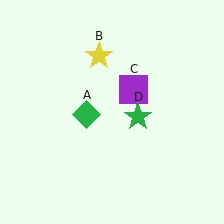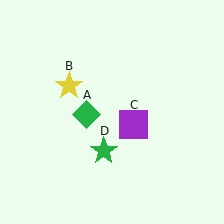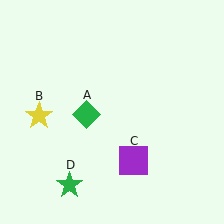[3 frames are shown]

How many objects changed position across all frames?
3 objects changed position: yellow star (object B), purple square (object C), green star (object D).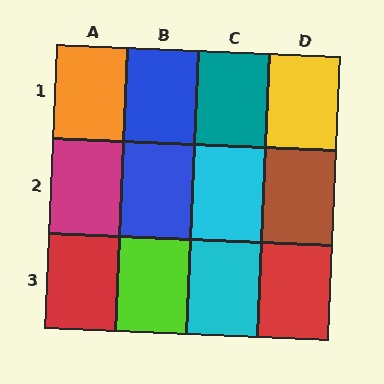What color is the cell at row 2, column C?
Cyan.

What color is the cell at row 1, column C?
Teal.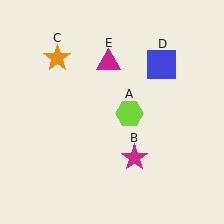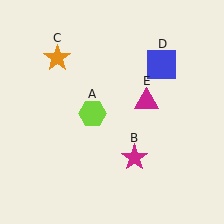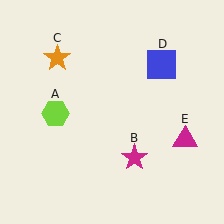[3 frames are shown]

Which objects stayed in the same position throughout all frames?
Magenta star (object B) and orange star (object C) and blue square (object D) remained stationary.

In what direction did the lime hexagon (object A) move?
The lime hexagon (object A) moved left.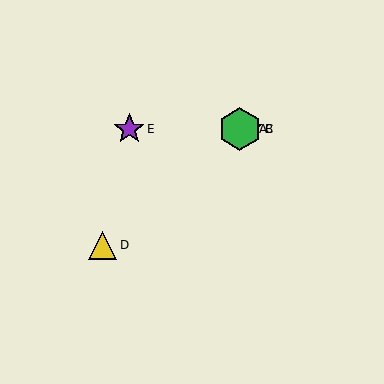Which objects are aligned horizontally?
Objects A, B, C, E are aligned horizontally.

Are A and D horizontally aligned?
No, A is at y≈129 and D is at y≈245.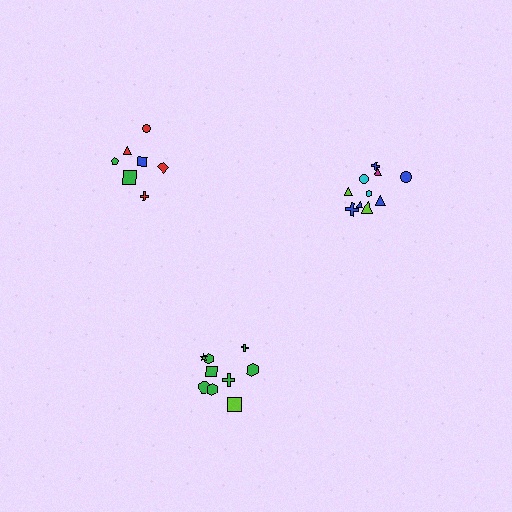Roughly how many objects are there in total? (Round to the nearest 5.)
Roughly 25 objects in total.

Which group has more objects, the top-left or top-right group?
The top-right group.